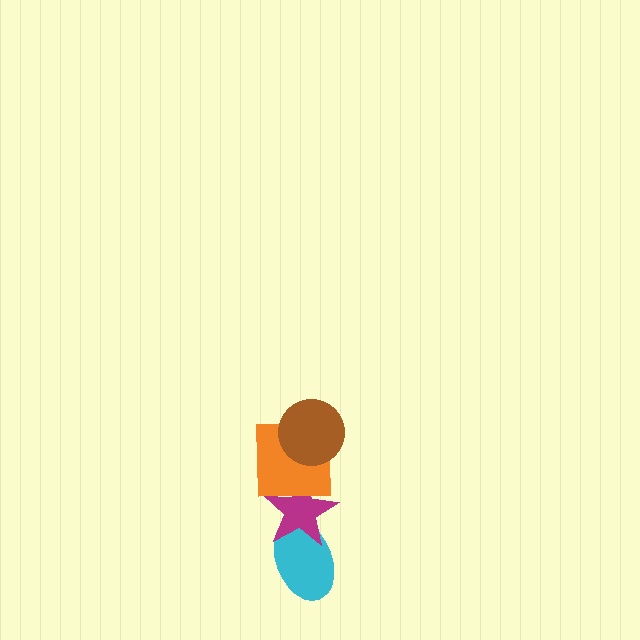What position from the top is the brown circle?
The brown circle is 1st from the top.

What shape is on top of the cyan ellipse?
The magenta star is on top of the cyan ellipse.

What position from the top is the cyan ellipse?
The cyan ellipse is 4th from the top.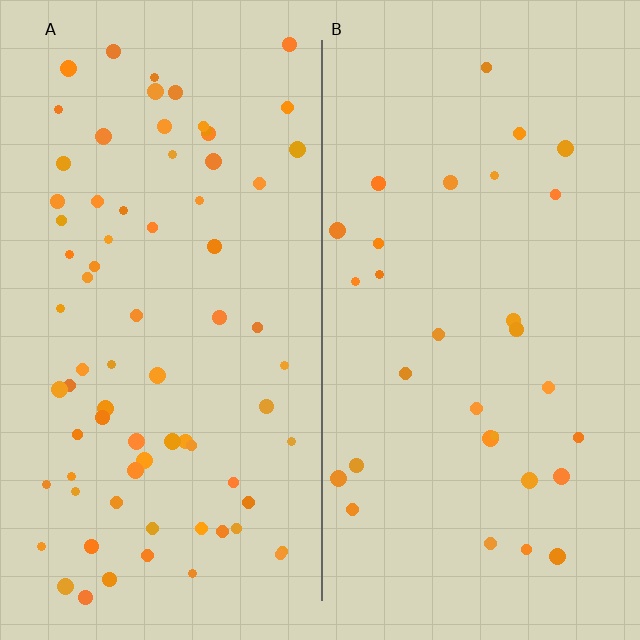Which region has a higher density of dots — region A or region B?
A (the left).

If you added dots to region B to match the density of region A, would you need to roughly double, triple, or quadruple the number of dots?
Approximately double.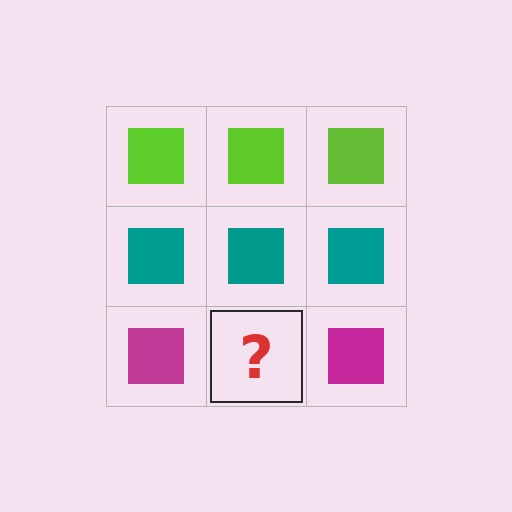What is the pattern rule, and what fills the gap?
The rule is that each row has a consistent color. The gap should be filled with a magenta square.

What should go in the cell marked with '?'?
The missing cell should contain a magenta square.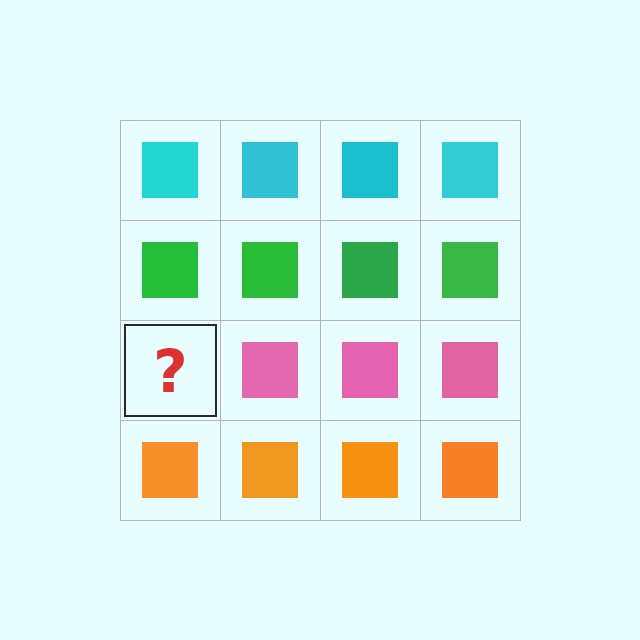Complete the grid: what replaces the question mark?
The question mark should be replaced with a pink square.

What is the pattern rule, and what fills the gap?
The rule is that each row has a consistent color. The gap should be filled with a pink square.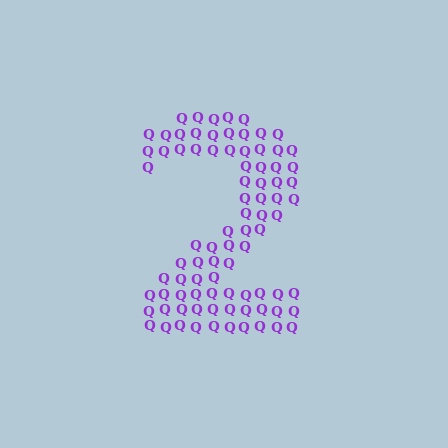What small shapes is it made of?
It is made of small letter Q's.